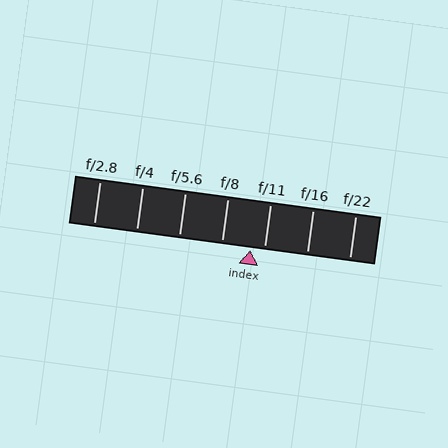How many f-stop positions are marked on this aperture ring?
There are 7 f-stop positions marked.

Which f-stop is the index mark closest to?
The index mark is closest to f/11.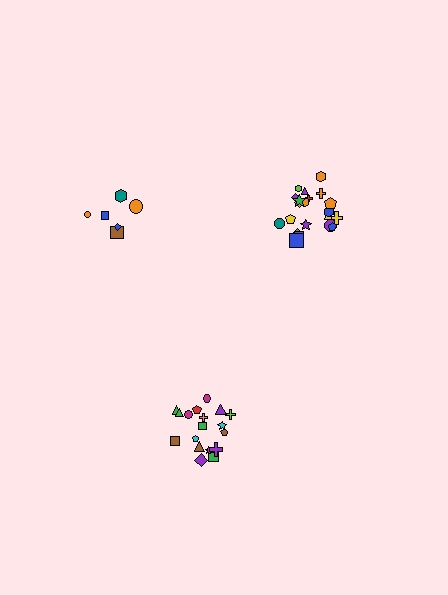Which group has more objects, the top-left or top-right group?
The top-right group.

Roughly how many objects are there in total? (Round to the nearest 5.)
Roughly 45 objects in total.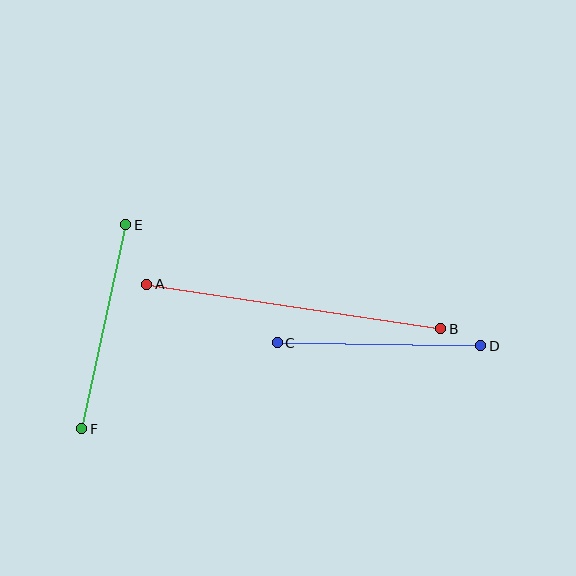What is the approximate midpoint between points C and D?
The midpoint is at approximately (379, 344) pixels.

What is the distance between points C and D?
The distance is approximately 203 pixels.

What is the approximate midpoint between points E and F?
The midpoint is at approximately (104, 327) pixels.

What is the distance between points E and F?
The distance is approximately 208 pixels.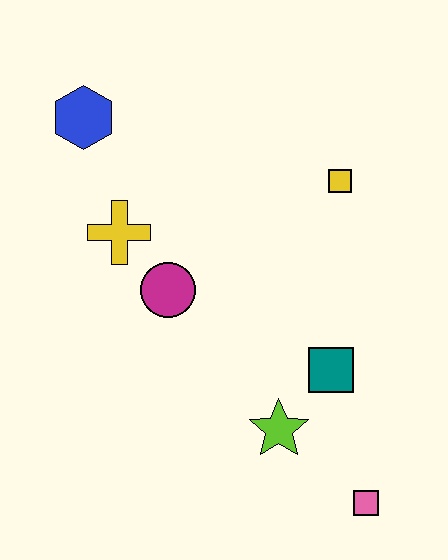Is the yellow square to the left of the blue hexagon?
No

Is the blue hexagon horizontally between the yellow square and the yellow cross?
No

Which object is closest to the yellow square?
The teal square is closest to the yellow square.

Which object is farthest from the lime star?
The blue hexagon is farthest from the lime star.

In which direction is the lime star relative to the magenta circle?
The lime star is below the magenta circle.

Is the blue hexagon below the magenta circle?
No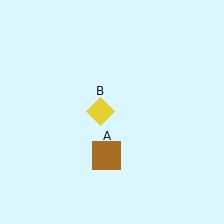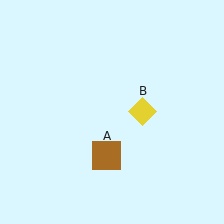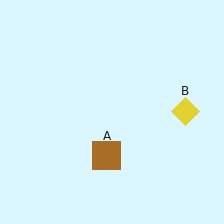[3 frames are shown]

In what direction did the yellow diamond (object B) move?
The yellow diamond (object B) moved right.